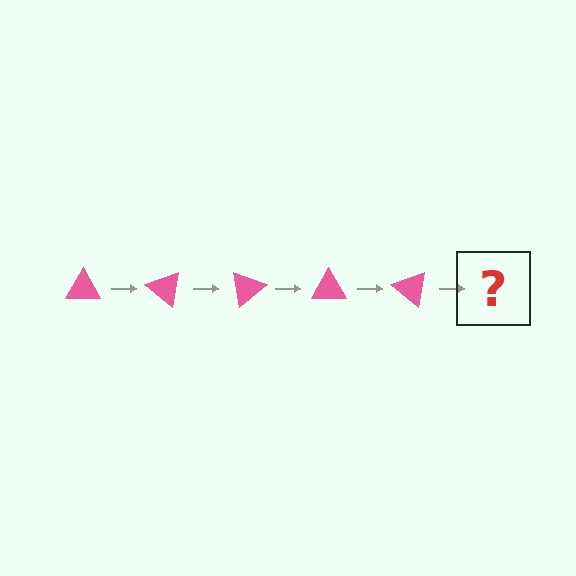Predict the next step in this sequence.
The next step is a pink triangle rotated 200 degrees.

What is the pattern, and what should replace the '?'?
The pattern is that the triangle rotates 40 degrees each step. The '?' should be a pink triangle rotated 200 degrees.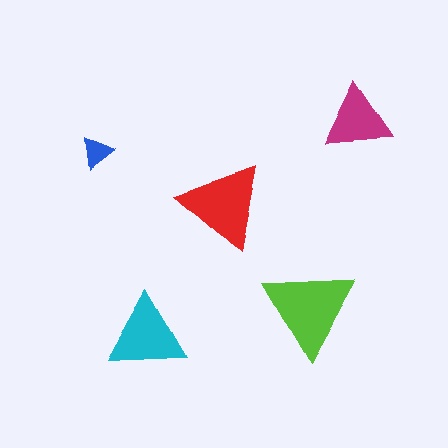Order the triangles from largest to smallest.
the lime one, the red one, the cyan one, the magenta one, the blue one.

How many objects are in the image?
There are 5 objects in the image.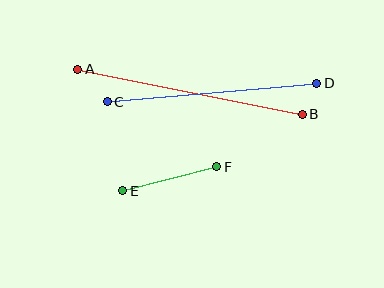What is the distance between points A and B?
The distance is approximately 229 pixels.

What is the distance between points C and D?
The distance is approximately 211 pixels.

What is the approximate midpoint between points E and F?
The midpoint is at approximately (170, 179) pixels.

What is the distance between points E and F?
The distance is approximately 97 pixels.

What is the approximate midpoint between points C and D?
The midpoint is at approximately (212, 93) pixels.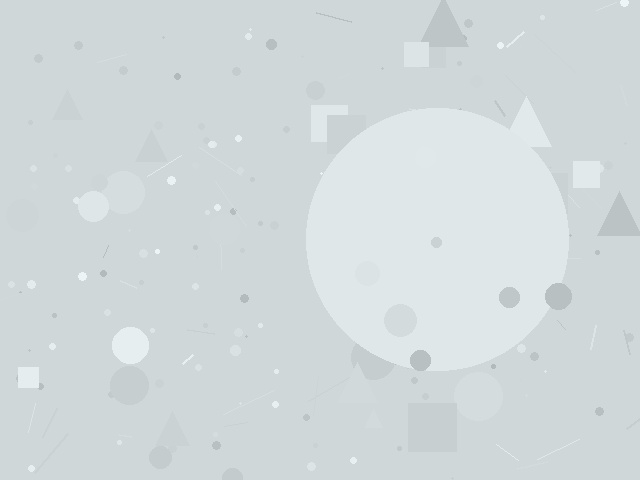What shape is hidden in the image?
A circle is hidden in the image.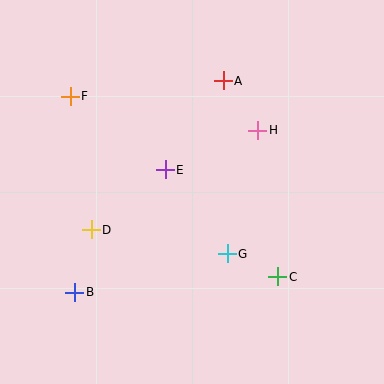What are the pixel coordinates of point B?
Point B is at (75, 292).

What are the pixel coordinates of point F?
Point F is at (70, 96).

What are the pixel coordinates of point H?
Point H is at (258, 130).